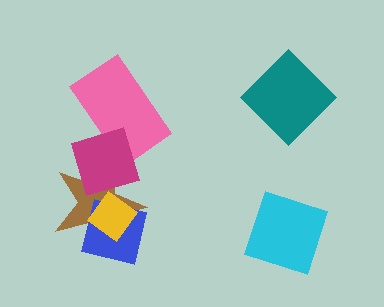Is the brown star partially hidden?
Yes, it is partially covered by another shape.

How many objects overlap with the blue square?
2 objects overlap with the blue square.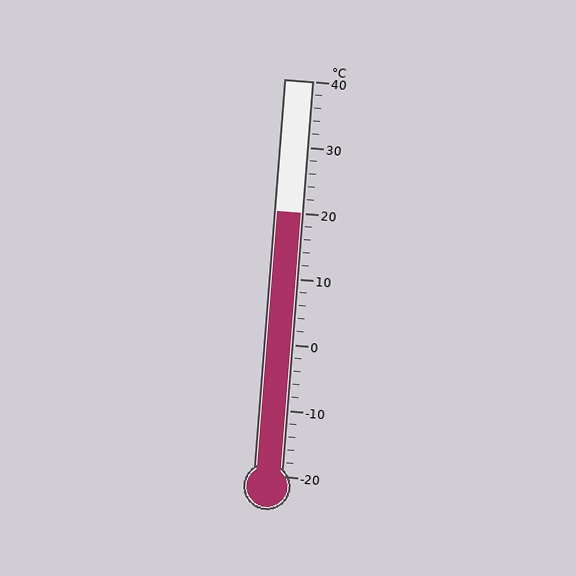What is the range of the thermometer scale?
The thermometer scale ranges from -20°C to 40°C.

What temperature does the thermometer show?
The thermometer shows approximately 20°C.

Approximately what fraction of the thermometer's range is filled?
The thermometer is filled to approximately 65% of its range.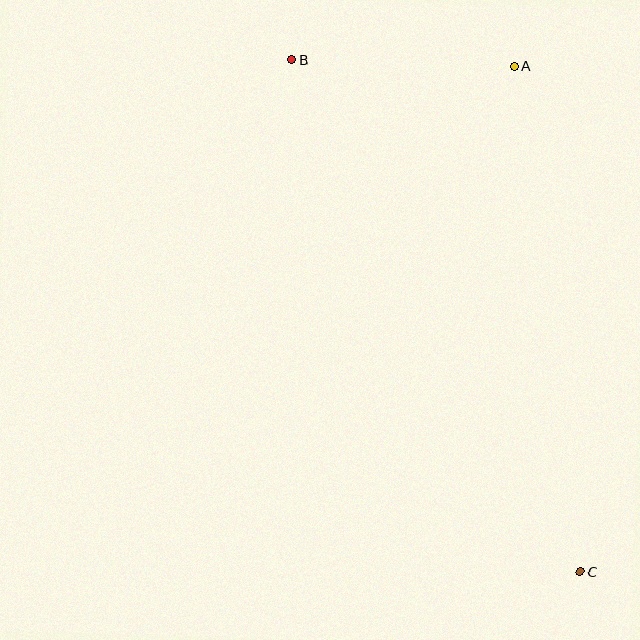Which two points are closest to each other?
Points A and B are closest to each other.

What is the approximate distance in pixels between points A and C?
The distance between A and C is approximately 510 pixels.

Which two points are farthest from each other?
Points B and C are farthest from each other.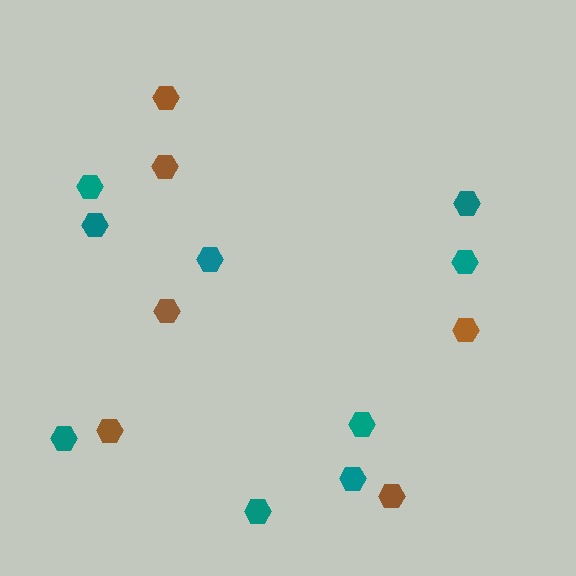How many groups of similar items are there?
There are 2 groups: one group of brown hexagons (6) and one group of teal hexagons (9).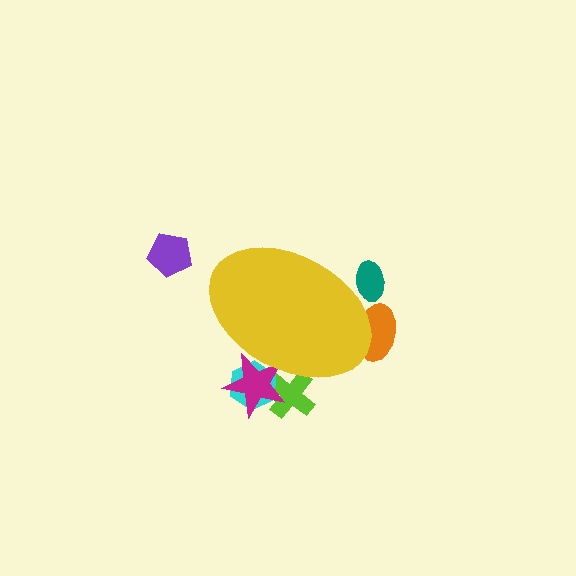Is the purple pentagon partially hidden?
No, the purple pentagon is fully visible.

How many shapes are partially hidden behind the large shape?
5 shapes are partially hidden.